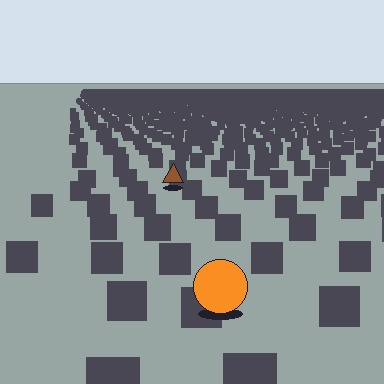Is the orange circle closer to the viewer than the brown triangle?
Yes. The orange circle is closer — you can tell from the texture gradient: the ground texture is coarser near it.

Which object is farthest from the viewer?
The brown triangle is farthest from the viewer. It appears smaller and the ground texture around it is denser.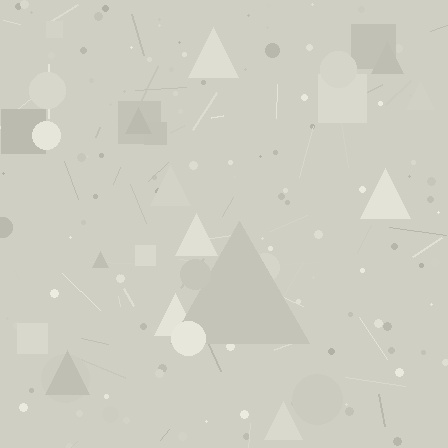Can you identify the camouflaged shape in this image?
The camouflaged shape is a triangle.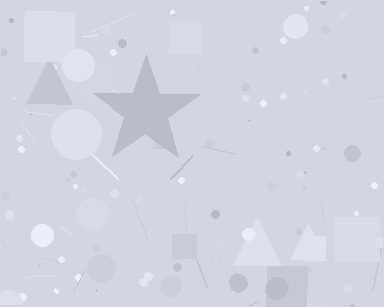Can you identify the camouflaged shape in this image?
The camouflaged shape is a star.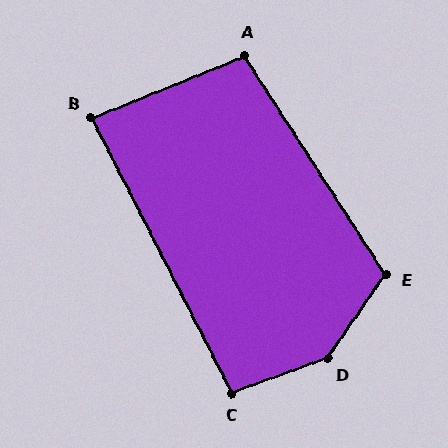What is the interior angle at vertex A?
Approximately 101 degrees (obtuse).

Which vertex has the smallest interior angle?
B, at approximately 85 degrees.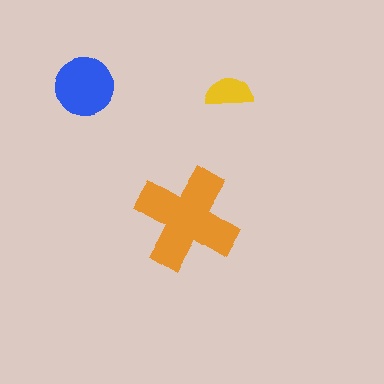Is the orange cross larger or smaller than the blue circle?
Larger.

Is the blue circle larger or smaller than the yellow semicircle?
Larger.